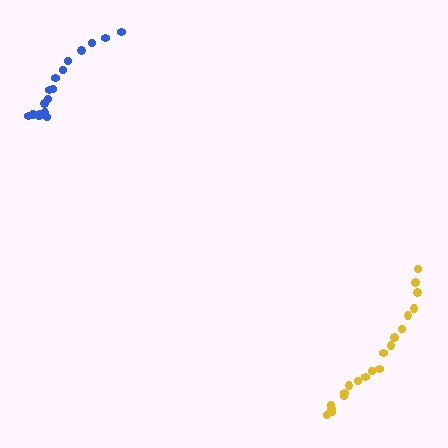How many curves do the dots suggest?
There are 2 distinct paths.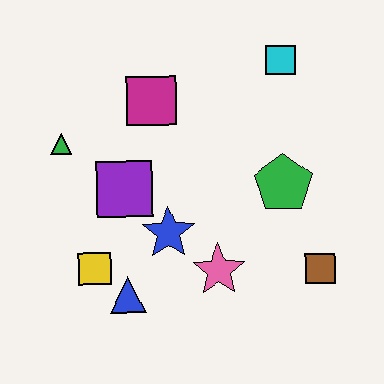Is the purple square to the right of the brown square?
No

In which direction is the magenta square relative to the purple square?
The magenta square is above the purple square.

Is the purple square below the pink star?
No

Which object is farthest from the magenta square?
The brown square is farthest from the magenta square.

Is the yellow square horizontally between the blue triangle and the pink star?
No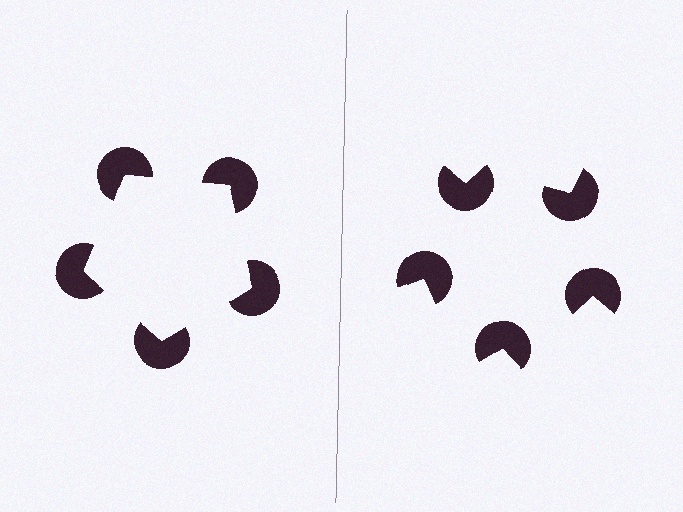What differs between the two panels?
The pac-man discs are positioned identically on both sides; only the wedge orientations differ. On the left they align to a pentagon; on the right they are misaligned.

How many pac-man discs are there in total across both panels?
10 — 5 on each side.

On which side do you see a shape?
An illusory pentagon appears on the left side. On the right side the wedge cuts are rotated, so no coherent shape forms.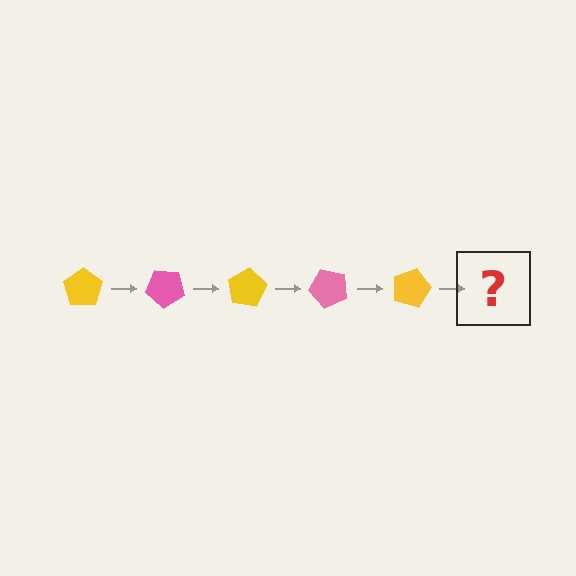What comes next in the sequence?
The next element should be a pink pentagon, rotated 200 degrees from the start.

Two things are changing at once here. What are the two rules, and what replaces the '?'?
The two rules are that it rotates 40 degrees each step and the color cycles through yellow and pink. The '?' should be a pink pentagon, rotated 200 degrees from the start.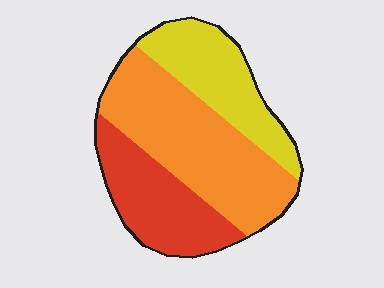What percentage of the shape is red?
Red takes up about one quarter (1/4) of the shape.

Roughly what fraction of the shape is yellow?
Yellow takes up between a quarter and a half of the shape.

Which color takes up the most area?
Orange, at roughly 45%.